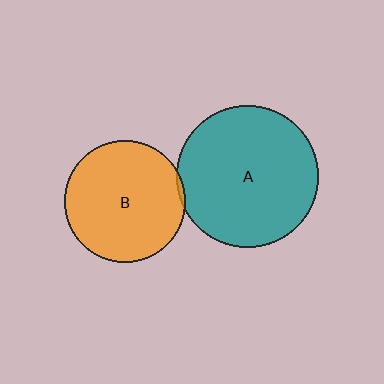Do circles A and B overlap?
Yes.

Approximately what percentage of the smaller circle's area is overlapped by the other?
Approximately 5%.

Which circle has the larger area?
Circle A (teal).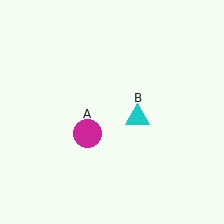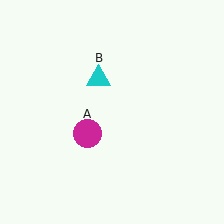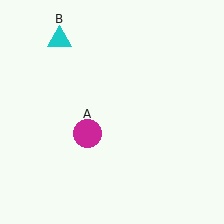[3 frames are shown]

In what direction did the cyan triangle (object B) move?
The cyan triangle (object B) moved up and to the left.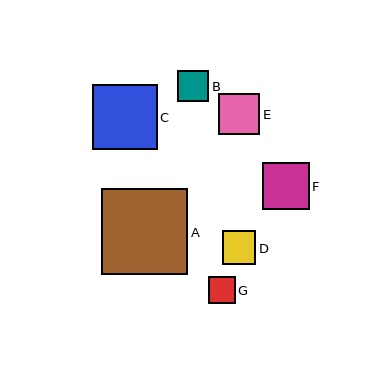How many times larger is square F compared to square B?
Square F is approximately 1.5 times the size of square B.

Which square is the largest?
Square A is the largest with a size of approximately 86 pixels.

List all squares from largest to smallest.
From largest to smallest: A, C, F, E, D, B, G.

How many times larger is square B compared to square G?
Square B is approximately 1.2 times the size of square G.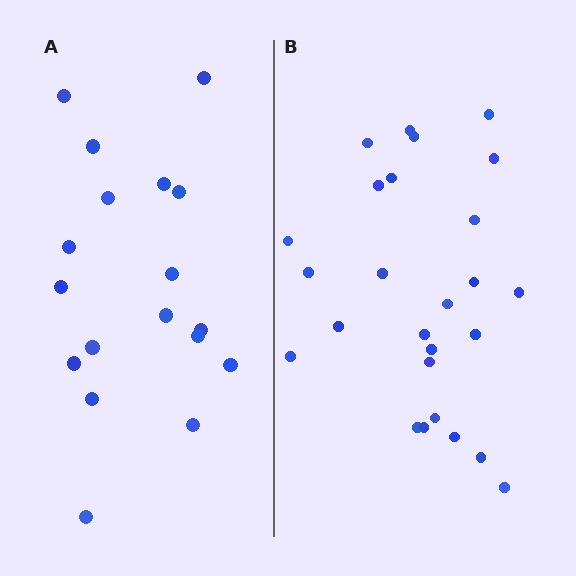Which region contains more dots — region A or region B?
Region B (the right region) has more dots.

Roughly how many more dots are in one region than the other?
Region B has roughly 8 or so more dots than region A.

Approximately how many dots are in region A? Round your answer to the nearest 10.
About 20 dots. (The exact count is 18, which rounds to 20.)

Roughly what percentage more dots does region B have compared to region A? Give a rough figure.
About 45% more.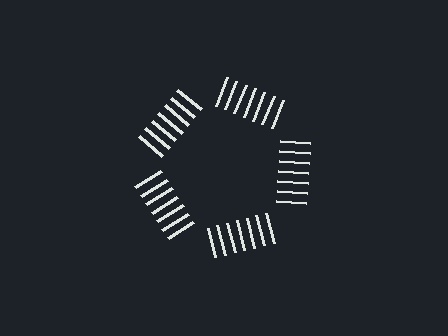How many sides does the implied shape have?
5 sides — the line-ends trace a pentagon.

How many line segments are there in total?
35 — 7 along each of the 5 edges.